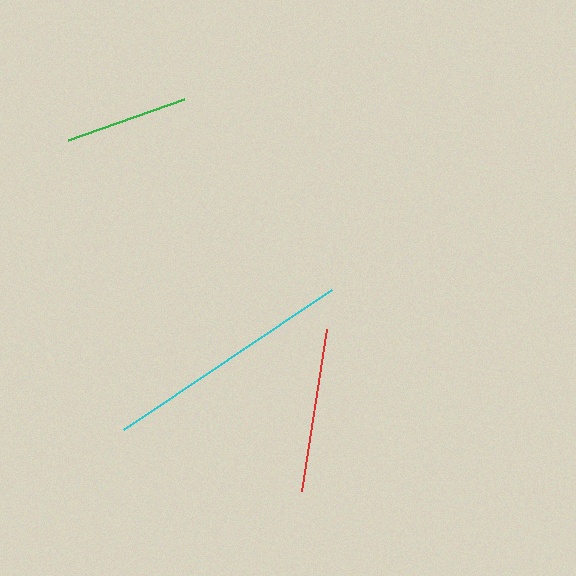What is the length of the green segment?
The green segment is approximately 123 pixels long.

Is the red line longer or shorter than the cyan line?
The cyan line is longer than the red line.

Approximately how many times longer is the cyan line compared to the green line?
The cyan line is approximately 2.0 times the length of the green line.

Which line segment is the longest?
The cyan line is the longest at approximately 251 pixels.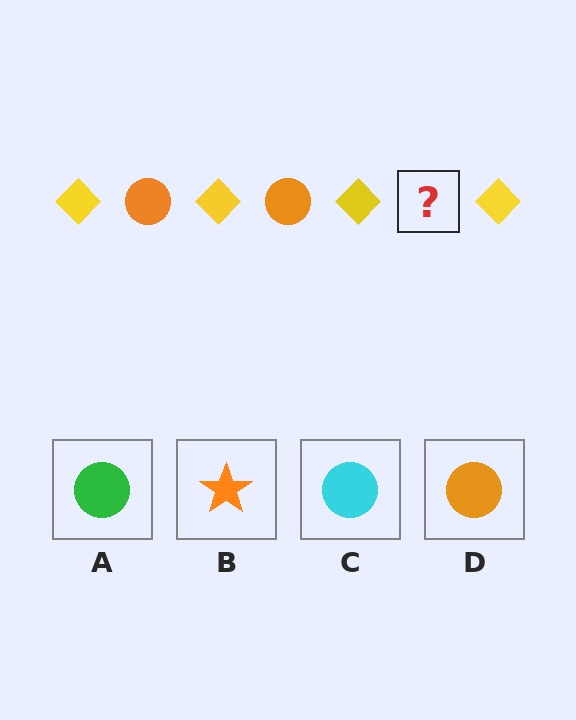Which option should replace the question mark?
Option D.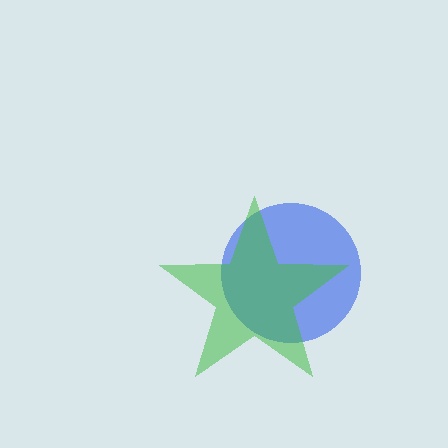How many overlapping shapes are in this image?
There are 2 overlapping shapes in the image.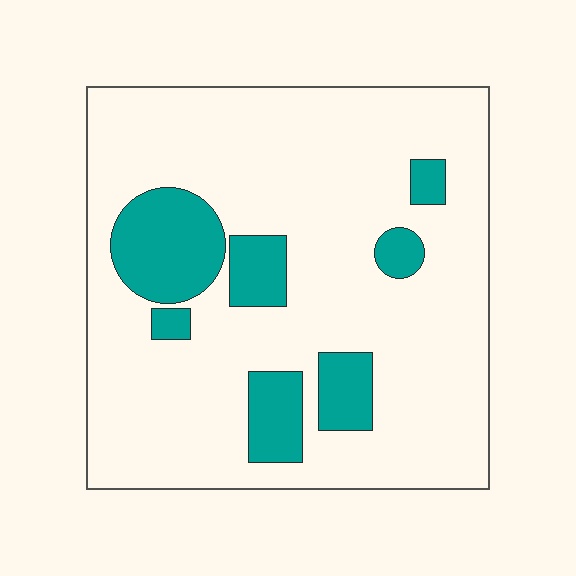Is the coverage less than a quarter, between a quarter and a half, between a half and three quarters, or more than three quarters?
Less than a quarter.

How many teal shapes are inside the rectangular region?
7.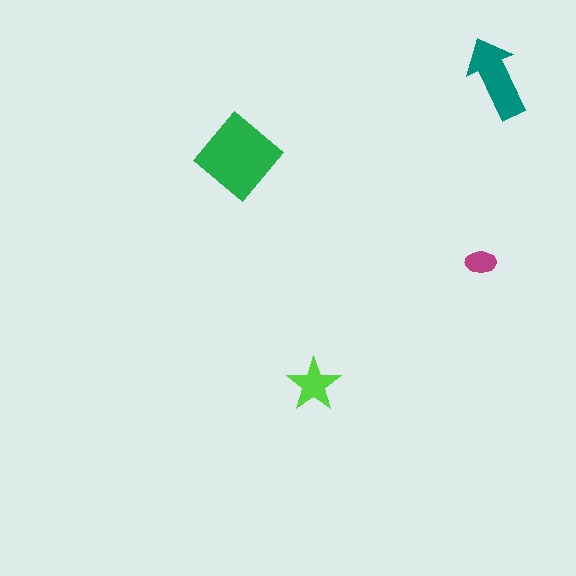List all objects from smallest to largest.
The magenta ellipse, the lime star, the teal arrow, the green diamond.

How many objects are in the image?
There are 4 objects in the image.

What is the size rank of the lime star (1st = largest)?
3rd.